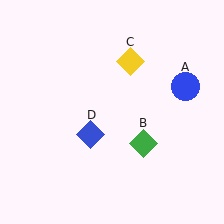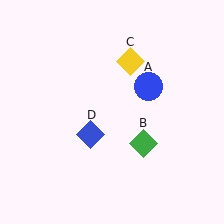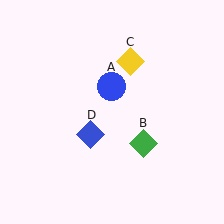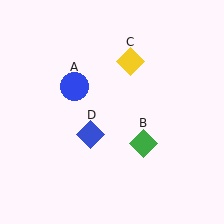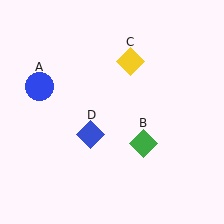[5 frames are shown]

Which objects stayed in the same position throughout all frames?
Green diamond (object B) and yellow diamond (object C) and blue diamond (object D) remained stationary.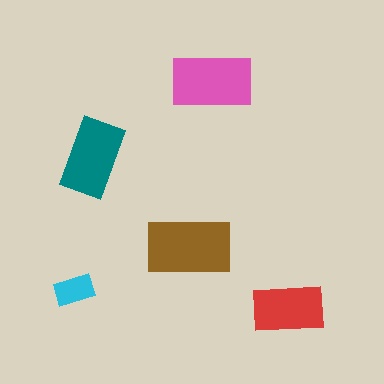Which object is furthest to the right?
The red rectangle is rightmost.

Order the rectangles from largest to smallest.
the brown one, the pink one, the teal one, the red one, the cyan one.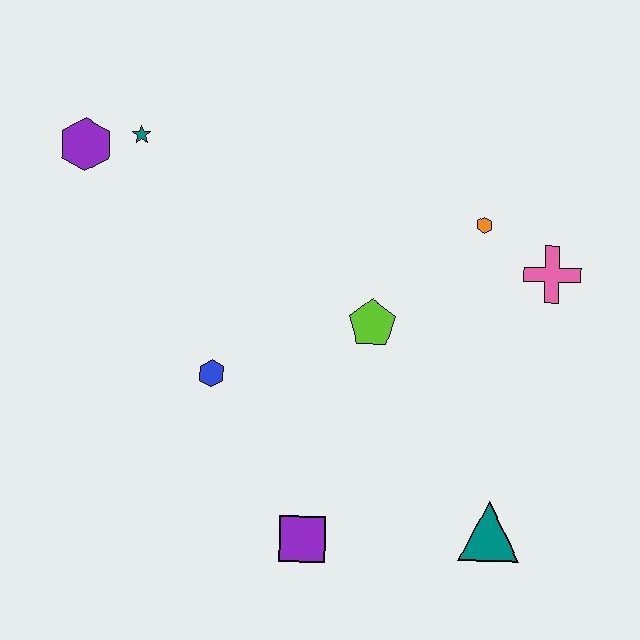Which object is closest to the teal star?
The purple hexagon is closest to the teal star.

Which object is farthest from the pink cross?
The purple hexagon is farthest from the pink cross.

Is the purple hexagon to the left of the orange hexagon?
Yes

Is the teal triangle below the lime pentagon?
Yes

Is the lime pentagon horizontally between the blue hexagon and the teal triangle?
Yes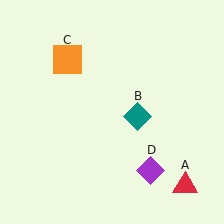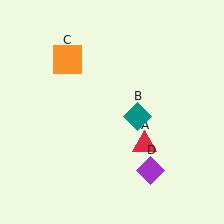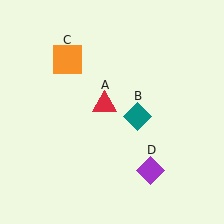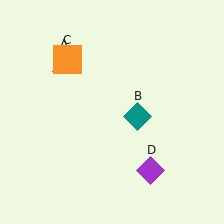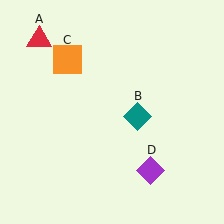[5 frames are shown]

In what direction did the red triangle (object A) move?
The red triangle (object A) moved up and to the left.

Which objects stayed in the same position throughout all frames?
Teal diamond (object B) and orange square (object C) and purple diamond (object D) remained stationary.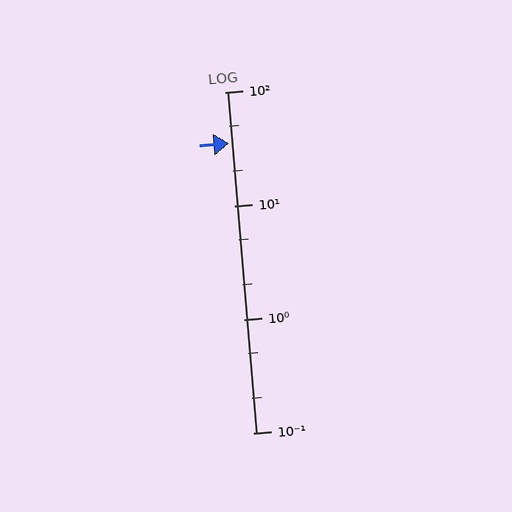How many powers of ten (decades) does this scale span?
The scale spans 3 decades, from 0.1 to 100.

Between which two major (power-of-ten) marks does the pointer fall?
The pointer is between 10 and 100.